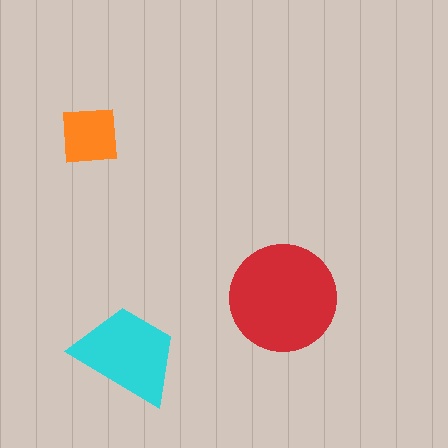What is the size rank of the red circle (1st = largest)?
1st.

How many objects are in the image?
There are 3 objects in the image.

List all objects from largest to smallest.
The red circle, the cyan trapezoid, the orange square.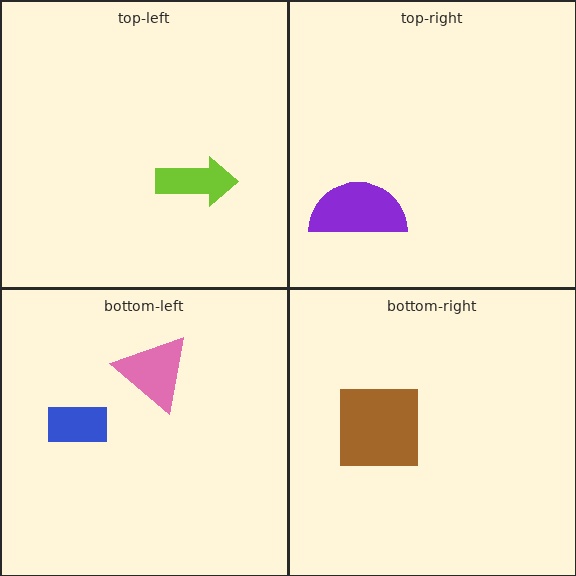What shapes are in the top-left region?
The lime arrow.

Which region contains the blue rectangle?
The bottom-left region.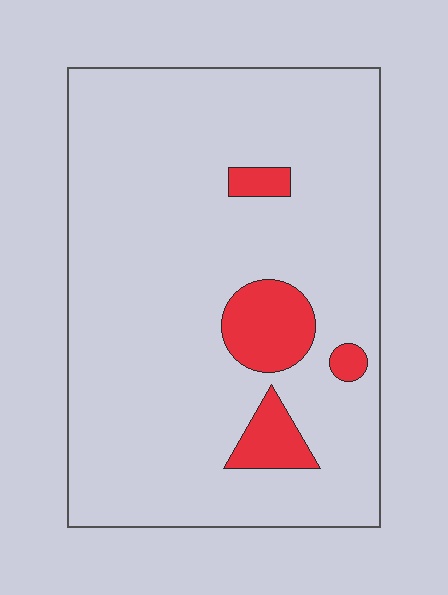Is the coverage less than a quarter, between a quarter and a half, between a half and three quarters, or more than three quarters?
Less than a quarter.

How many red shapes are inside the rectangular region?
4.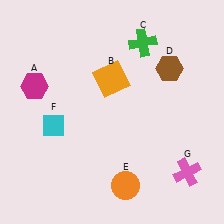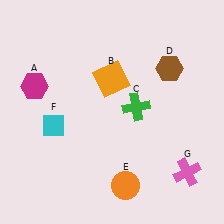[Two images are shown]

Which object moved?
The green cross (C) moved down.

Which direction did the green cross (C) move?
The green cross (C) moved down.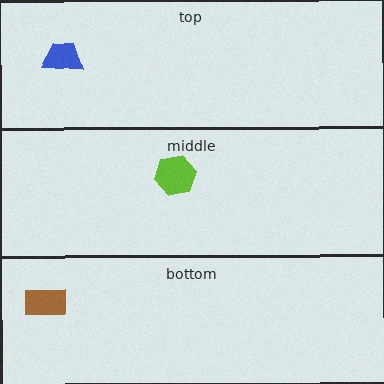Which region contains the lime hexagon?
The middle region.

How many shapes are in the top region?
1.